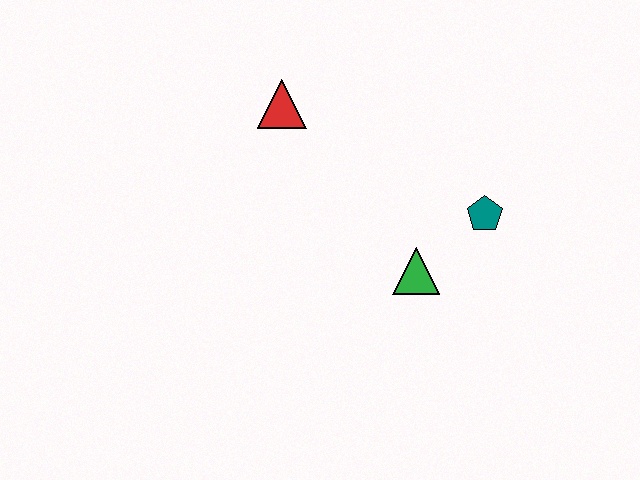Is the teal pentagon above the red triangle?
No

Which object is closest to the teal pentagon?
The green triangle is closest to the teal pentagon.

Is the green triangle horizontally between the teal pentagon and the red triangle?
Yes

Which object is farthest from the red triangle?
The teal pentagon is farthest from the red triangle.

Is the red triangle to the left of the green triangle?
Yes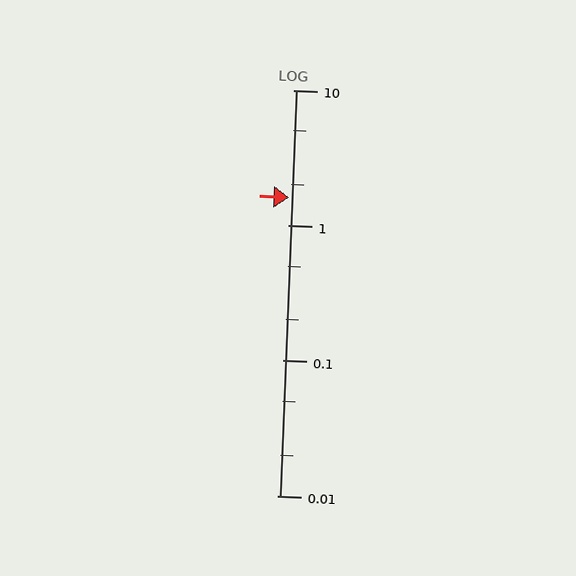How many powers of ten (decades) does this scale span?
The scale spans 3 decades, from 0.01 to 10.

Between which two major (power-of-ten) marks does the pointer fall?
The pointer is between 1 and 10.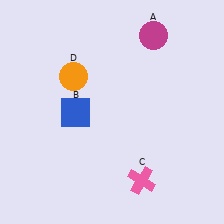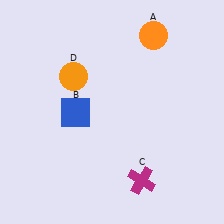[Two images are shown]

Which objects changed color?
A changed from magenta to orange. C changed from pink to magenta.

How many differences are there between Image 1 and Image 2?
There are 2 differences between the two images.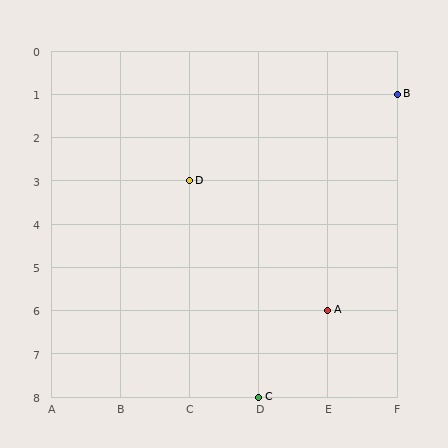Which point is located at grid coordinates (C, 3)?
Point D is at (C, 3).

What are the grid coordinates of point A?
Point A is at grid coordinates (E, 6).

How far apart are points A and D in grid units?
Points A and D are 2 columns and 3 rows apart (about 3.6 grid units diagonally).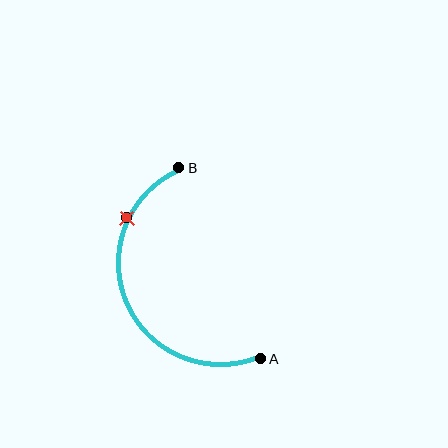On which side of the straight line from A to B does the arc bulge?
The arc bulges to the left of the straight line connecting A and B.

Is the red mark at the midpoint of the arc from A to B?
No. The red mark lies on the arc but is closer to endpoint B. The arc midpoint would be at the point on the curve equidistant along the arc from both A and B.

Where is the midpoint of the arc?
The arc midpoint is the point on the curve farthest from the straight line joining A and B. It sits to the left of that line.